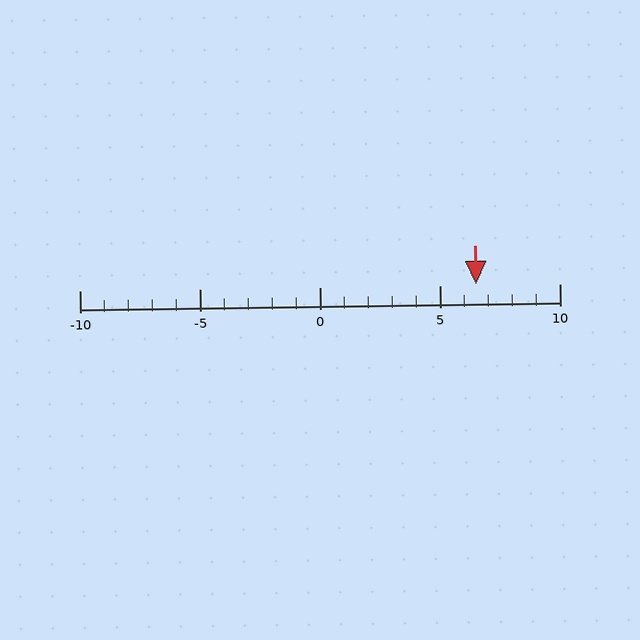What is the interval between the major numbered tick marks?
The major tick marks are spaced 5 units apart.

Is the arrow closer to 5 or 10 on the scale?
The arrow is closer to 5.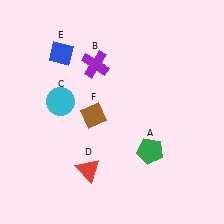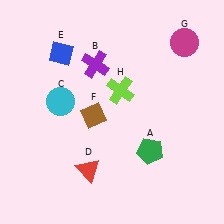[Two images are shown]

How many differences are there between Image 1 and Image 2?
There are 2 differences between the two images.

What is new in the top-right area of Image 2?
A lime cross (H) was added in the top-right area of Image 2.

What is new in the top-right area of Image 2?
A magenta circle (G) was added in the top-right area of Image 2.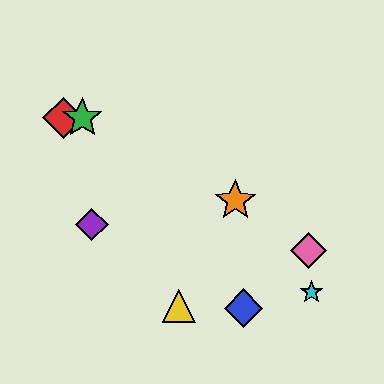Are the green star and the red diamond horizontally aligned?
Yes, both are at y≈118.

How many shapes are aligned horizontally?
2 shapes (the red diamond, the green star) are aligned horizontally.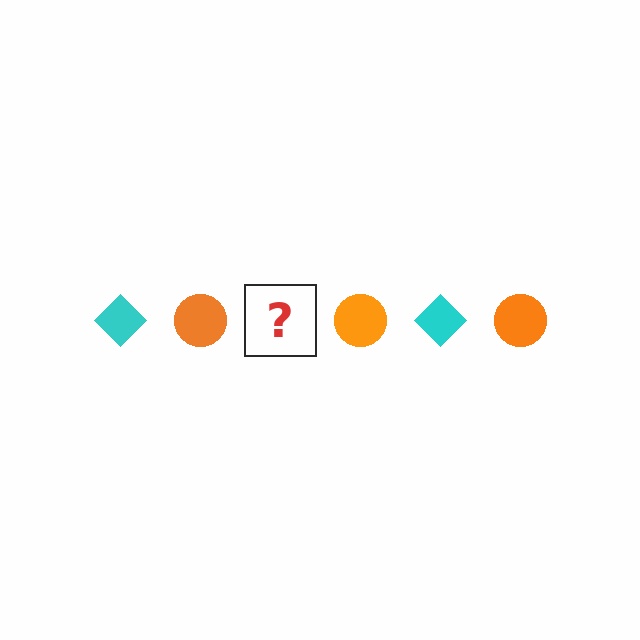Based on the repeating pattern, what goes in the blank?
The blank should be a cyan diamond.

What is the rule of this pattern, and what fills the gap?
The rule is that the pattern alternates between cyan diamond and orange circle. The gap should be filled with a cyan diamond.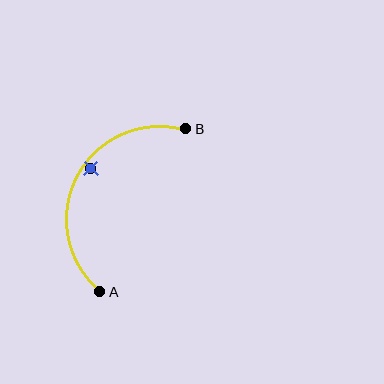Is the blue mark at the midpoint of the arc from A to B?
No — the blue mark does not lie on the arc at all. It sits slightly inside the curve.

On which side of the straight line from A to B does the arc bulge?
The arc bulges to the left of the straight line connecting A and B.